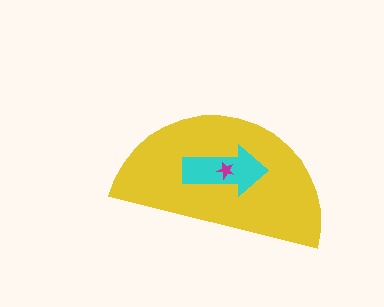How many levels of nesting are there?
3.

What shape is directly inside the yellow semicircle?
The cyan arrow.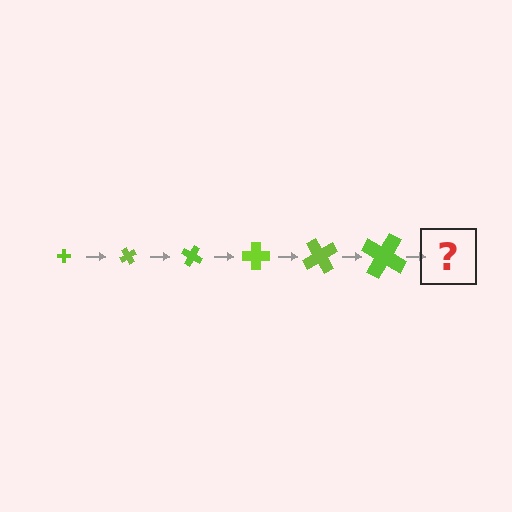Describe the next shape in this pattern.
It should be a cross, larger than the previous one and rotated 360 degrees from the start.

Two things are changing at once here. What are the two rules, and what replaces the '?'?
The two rules are that the cross grows larger each step and it rotates 60 degrees each step. The '?' should be a cross, larger than the previous one and rotated 360 degrees from the start.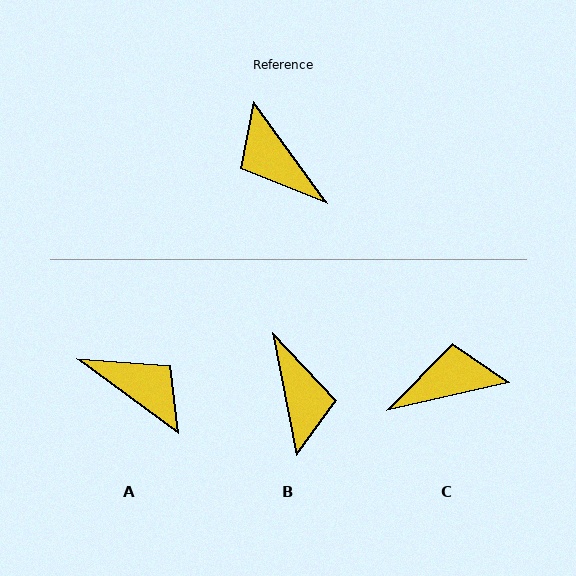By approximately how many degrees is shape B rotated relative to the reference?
Approximately 155 degrees counter-clockwise.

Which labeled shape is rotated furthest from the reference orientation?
A, about 162 degrees away.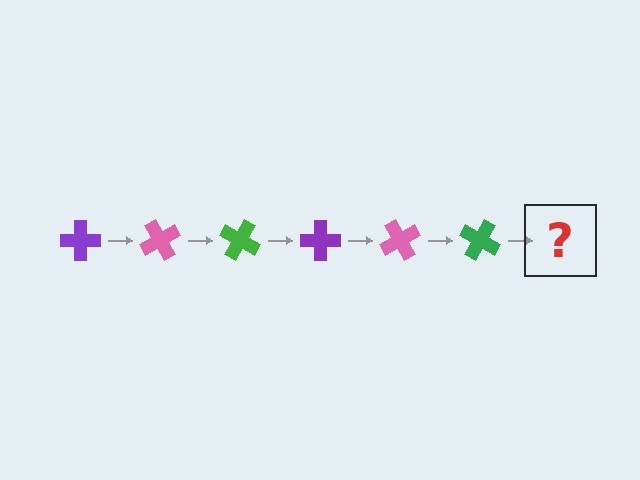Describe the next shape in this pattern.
It should be a purple cross, rotated 360 degrees from the start.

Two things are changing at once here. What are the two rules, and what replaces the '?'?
The two rules are that it rotates 60 degrees each step and the color cycles through purple, pink, and green. The '?' should be a purple cross, rotated 360 degrees from the start.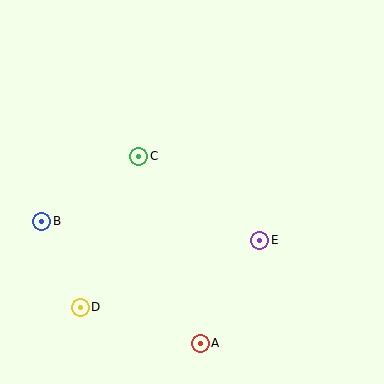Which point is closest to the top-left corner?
Point C is closest to the top-left corner.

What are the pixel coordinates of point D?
Point D is at (80, 307).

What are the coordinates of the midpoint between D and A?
The midpoint between D and A is at (140, 325).